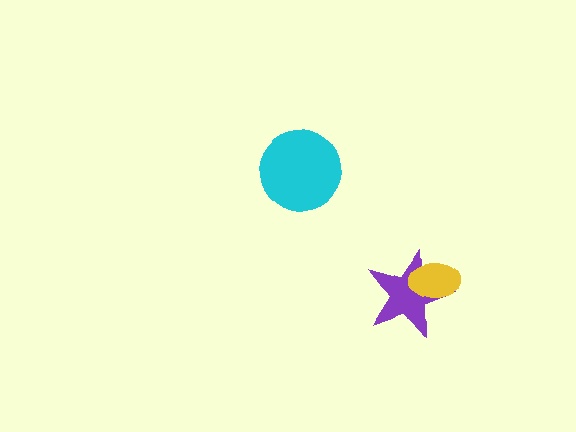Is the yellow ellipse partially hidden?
No, no other shape covers it.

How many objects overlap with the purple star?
1 object overlaps with the purple star.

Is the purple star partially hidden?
Yes, it is partially covered by another shape.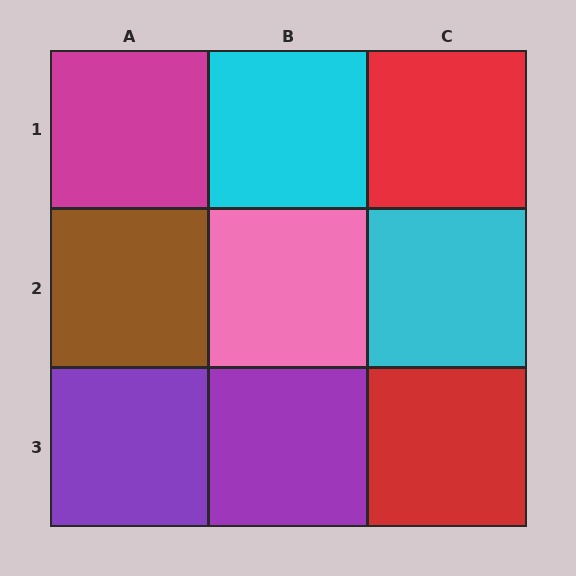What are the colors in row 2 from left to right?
Brown, pink, cyan.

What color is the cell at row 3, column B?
Purple.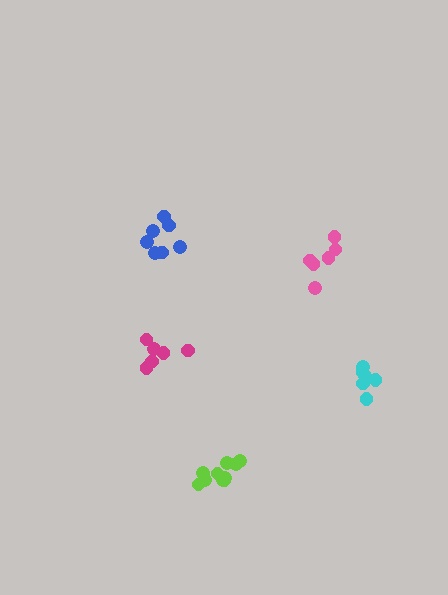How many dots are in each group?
Group 1: 6 dots, Group 2: 10 dots, Group 3: 6 dots, Group 4: 7 dots, Group 5: 6 dots (35 total).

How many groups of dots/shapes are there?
There are 5 groups.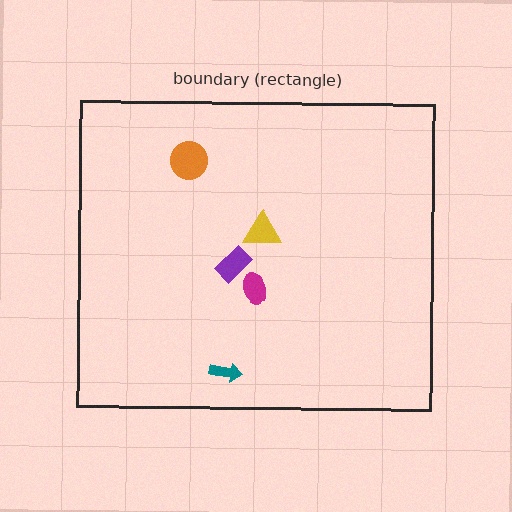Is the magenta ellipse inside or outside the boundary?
Inside.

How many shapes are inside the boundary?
5 inside, 0 outside.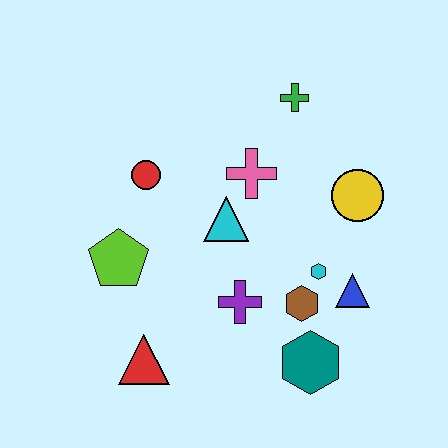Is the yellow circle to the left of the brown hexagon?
No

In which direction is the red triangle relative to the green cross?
The red triangle is below the green cross.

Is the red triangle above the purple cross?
No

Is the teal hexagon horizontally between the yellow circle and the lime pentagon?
Yes